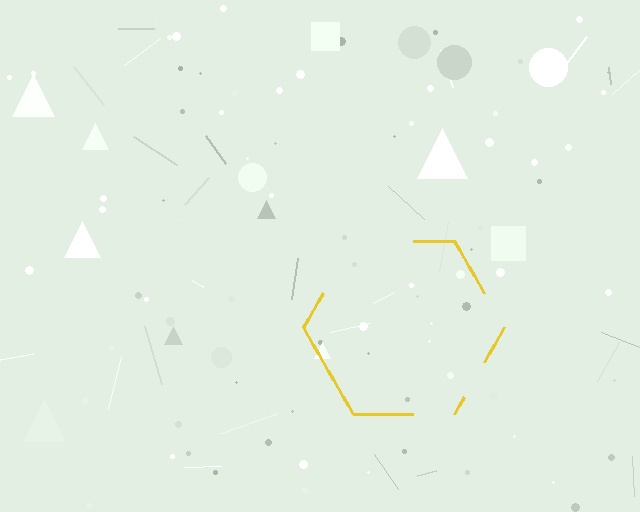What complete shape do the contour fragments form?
The contour fragments form a hexagon.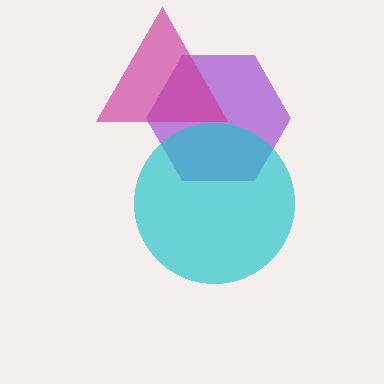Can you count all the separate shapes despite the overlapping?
Yes, there are 3 separate shapes.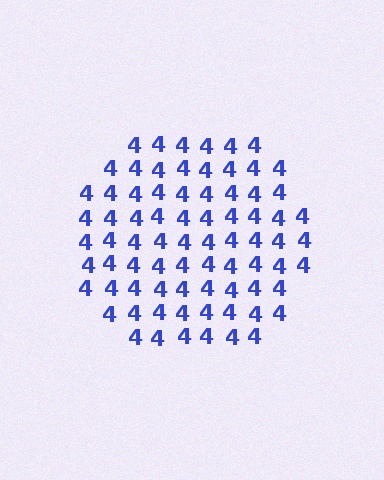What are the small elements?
The small elements are digit 4's.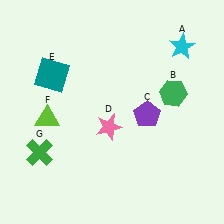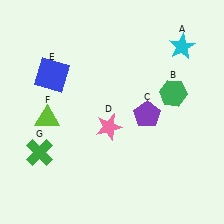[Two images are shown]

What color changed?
The square (E) changed from teal in Image 1 to blue in Image 2.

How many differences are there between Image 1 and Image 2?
There is 1 difference between the two images.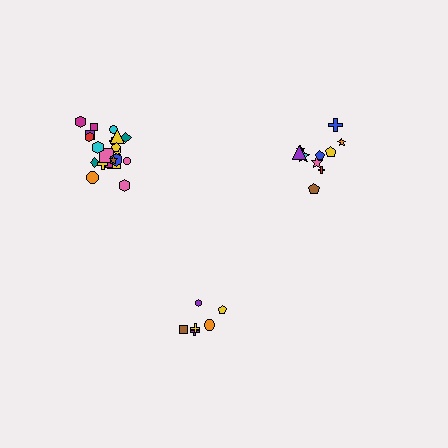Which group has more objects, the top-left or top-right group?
The top-left group.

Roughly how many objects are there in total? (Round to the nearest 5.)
Roughly 40 objects in total.